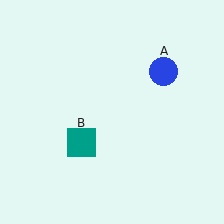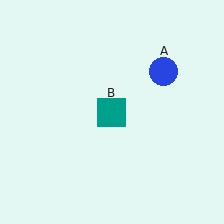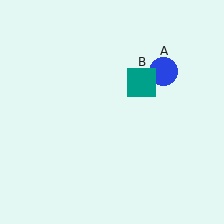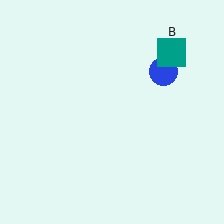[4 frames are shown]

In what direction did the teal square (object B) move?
The teal square (object B) moved up and to the right.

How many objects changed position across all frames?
1 object changed position: teal square (object B).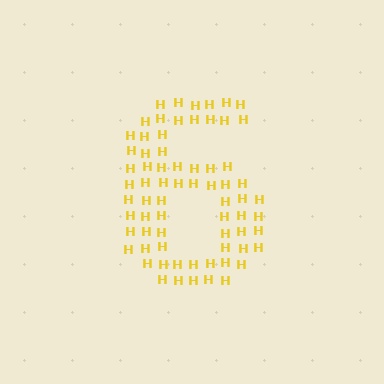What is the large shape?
The large shape is the digit 6.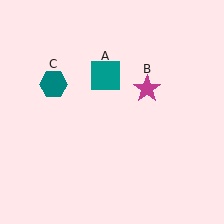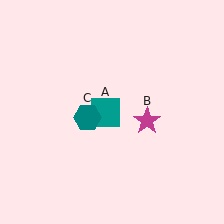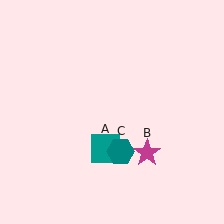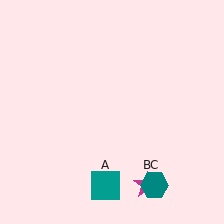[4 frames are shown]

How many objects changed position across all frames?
3 objects changed position: teal square (object A), magenta star (object B), teal hexagon (object C).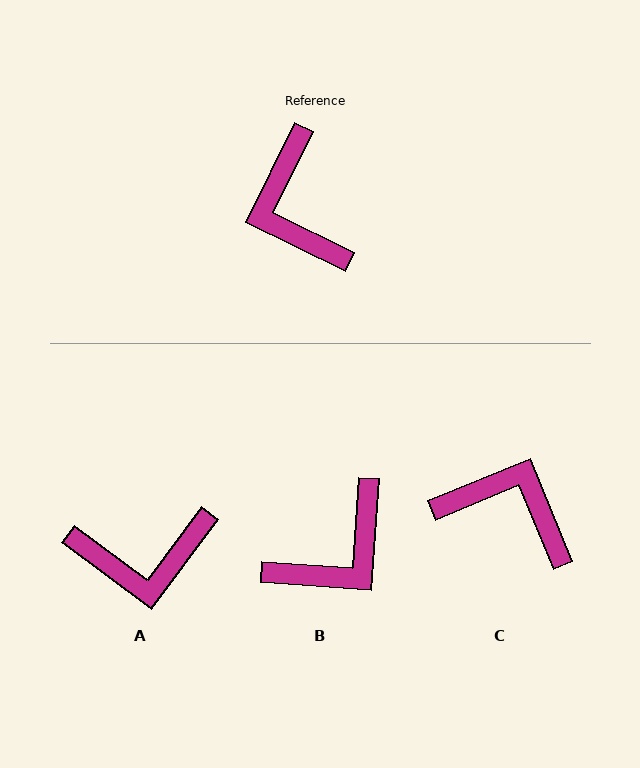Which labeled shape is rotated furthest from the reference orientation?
C, about 131 degrees away.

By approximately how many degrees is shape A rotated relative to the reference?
Approximately 80 degrees counter-clockwise.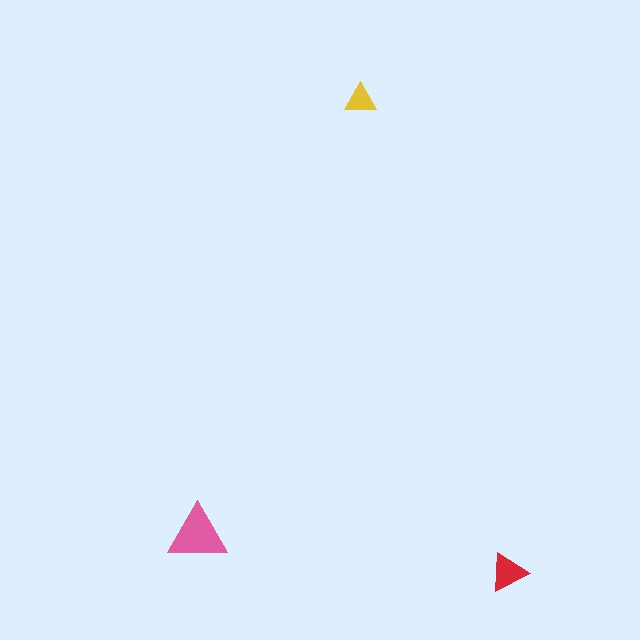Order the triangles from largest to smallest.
the pink one, the red one, the yellow one.